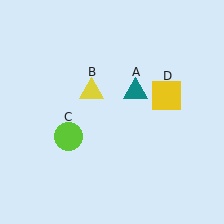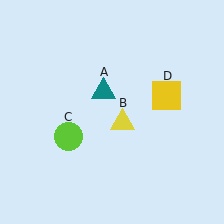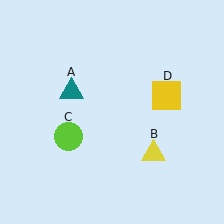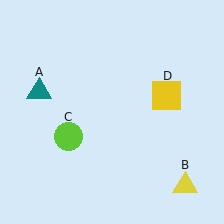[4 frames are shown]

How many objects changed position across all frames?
2 objects changed position: teal triangle (object A), yellow triangle (object B).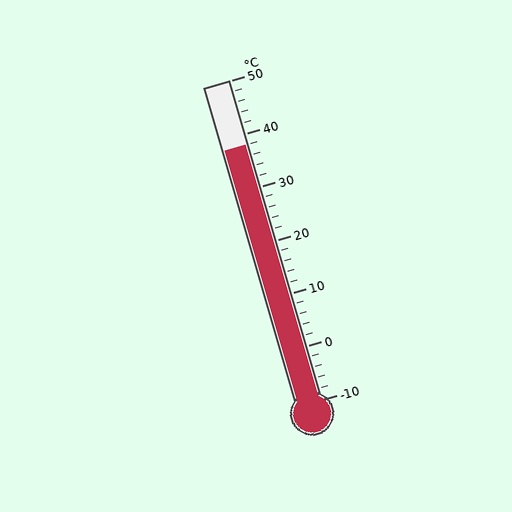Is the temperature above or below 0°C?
The temperature is above 0°C.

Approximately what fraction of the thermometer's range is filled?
The thermometer is filled to approximately 80% of its range.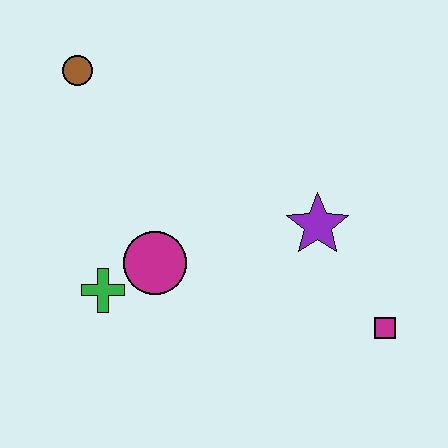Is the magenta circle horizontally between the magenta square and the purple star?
No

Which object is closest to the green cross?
The magenta circle is closest to the green cross.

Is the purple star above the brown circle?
No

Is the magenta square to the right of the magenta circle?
Yes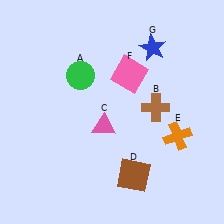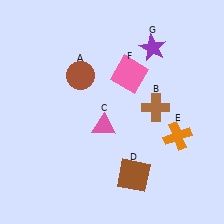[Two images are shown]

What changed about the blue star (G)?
In Image 1, G is blue. In Image 2, it changed to purple.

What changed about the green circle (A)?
In Image 1, A is green. In Image 2, it changed to brown.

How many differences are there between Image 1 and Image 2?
There are 2 differences between the two images.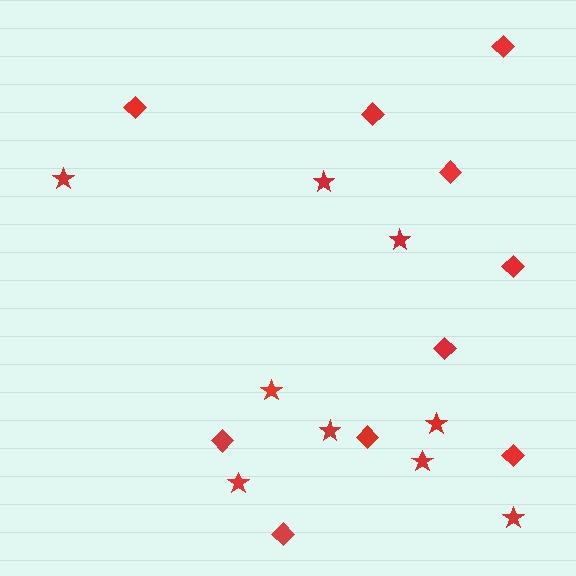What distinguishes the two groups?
There are 2 groups: one group of diamonds (10) and one group of stars (9).